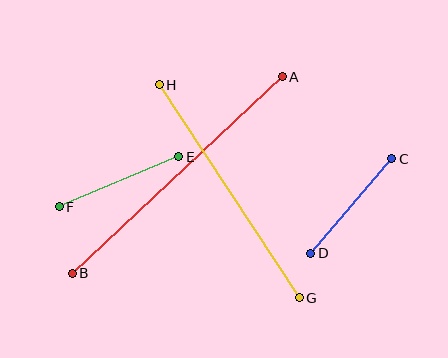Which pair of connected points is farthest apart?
Points A and B are farthest apart.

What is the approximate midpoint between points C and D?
The midpoint is at approximately (351, 206) pixels.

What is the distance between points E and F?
The distance is approximately 129 pixels.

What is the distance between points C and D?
The distance is approximately 124 pixels.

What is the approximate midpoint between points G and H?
The midpoint is at approximately (229, 191) pixels.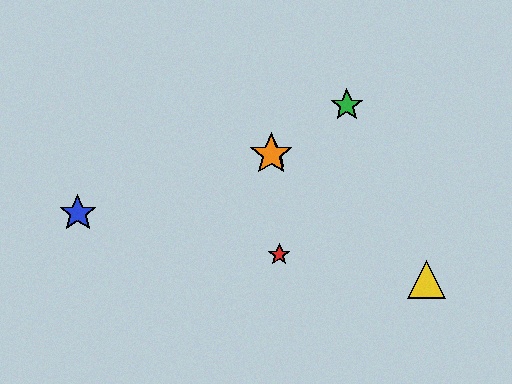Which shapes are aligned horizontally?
The purple star, the orange star are aligned horizontally.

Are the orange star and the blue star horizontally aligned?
No, the orange star is at y≈154 and the blue star is at y≈213.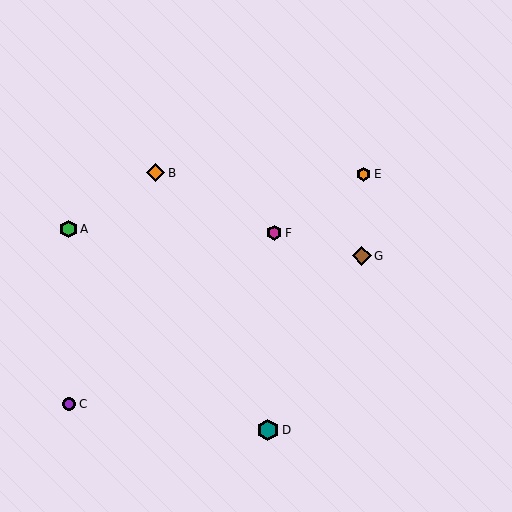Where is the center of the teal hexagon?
The center of the teal hexagon is at (268, 430).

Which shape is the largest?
The teal hexagon (labeled D) is the largest.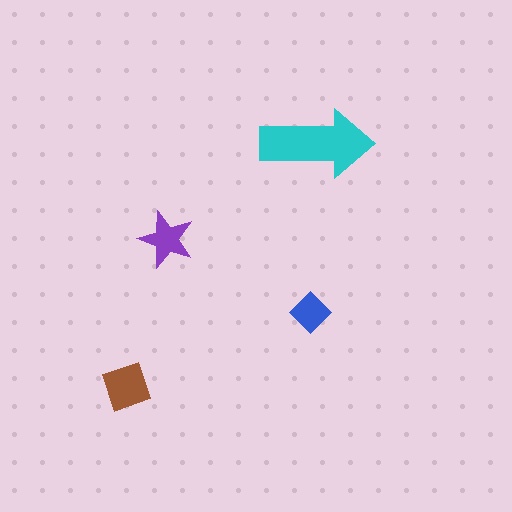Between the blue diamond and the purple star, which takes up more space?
The purple star.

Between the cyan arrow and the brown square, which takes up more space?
The cyan arrow.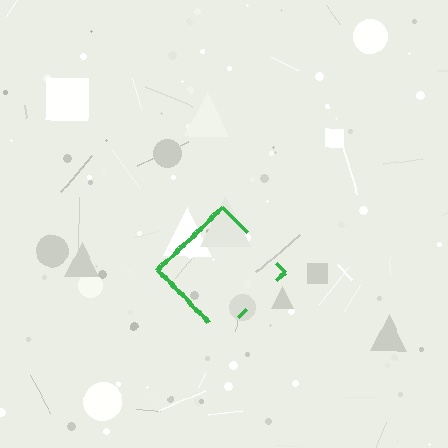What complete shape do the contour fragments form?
The contour fragments form a diamond.